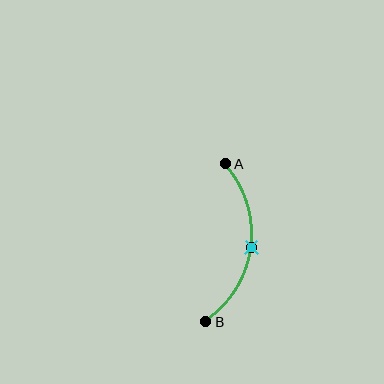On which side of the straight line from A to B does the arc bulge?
The arc bulges to the right of the straight line connecting A and B.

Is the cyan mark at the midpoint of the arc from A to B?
Yes. The cyan mark lies on the arc at equal arc-length from both A and B — it is the arc midpoint.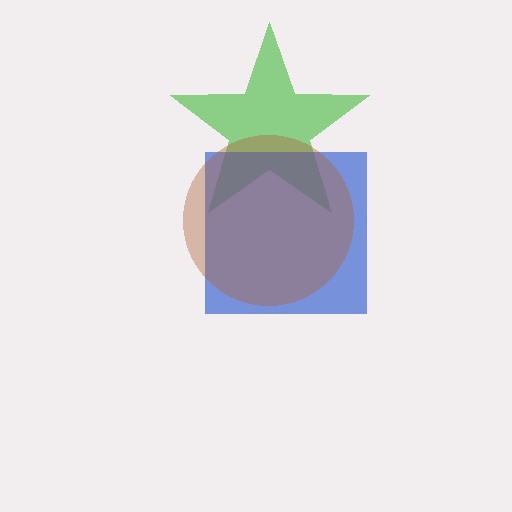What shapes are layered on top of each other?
The layered shapes are: a green star, a blue square, a brown circle.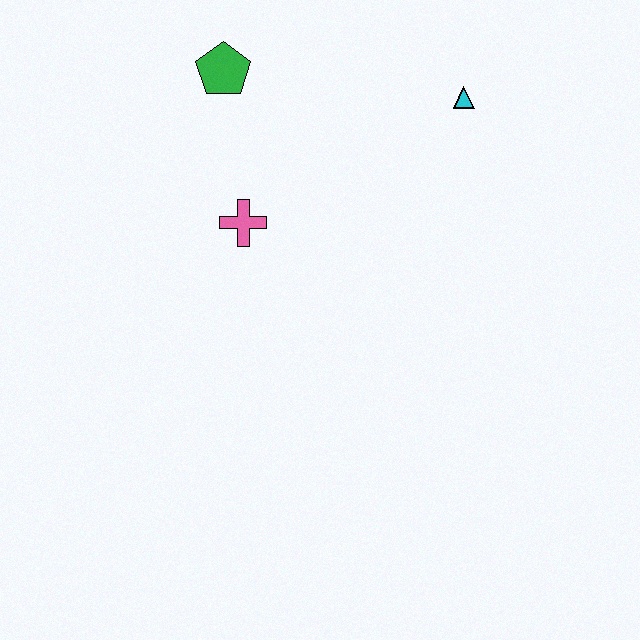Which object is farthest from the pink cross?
The cyan triangle is farthest from the pink cross.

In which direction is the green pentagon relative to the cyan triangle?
The green pentagon is to the left of the cyan triangle.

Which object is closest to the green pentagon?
The pink cross is closest to the green pentagon.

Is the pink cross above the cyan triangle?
No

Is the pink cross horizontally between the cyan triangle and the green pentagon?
Yes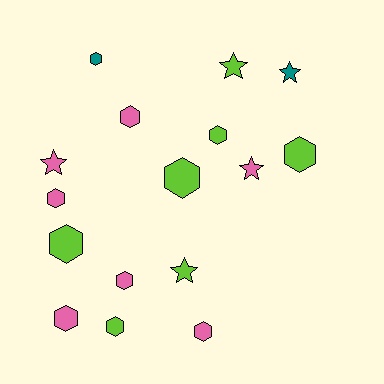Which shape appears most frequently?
Hexagon, with 11 objects.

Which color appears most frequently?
Lime, with 7 objects.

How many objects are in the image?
There are 16 objects.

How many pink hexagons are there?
There are 5 pink hexagons.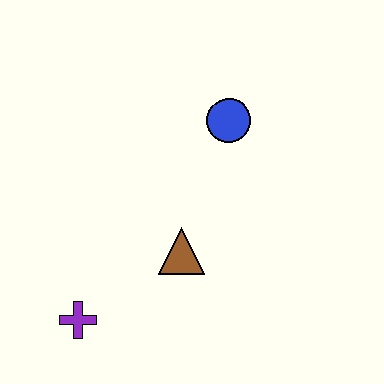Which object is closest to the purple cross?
The brown triangle is closest to the purple cross.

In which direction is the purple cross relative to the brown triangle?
The purple cross is to the left of the brown triangle.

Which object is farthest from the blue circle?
The purple cross is farthest from the blue circle.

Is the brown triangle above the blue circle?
No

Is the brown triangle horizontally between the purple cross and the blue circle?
Yes